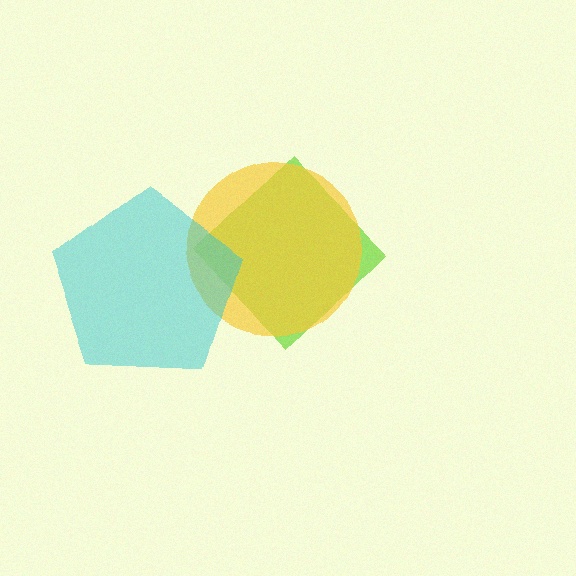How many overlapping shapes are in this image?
There are 3 overlapping shapes in the image.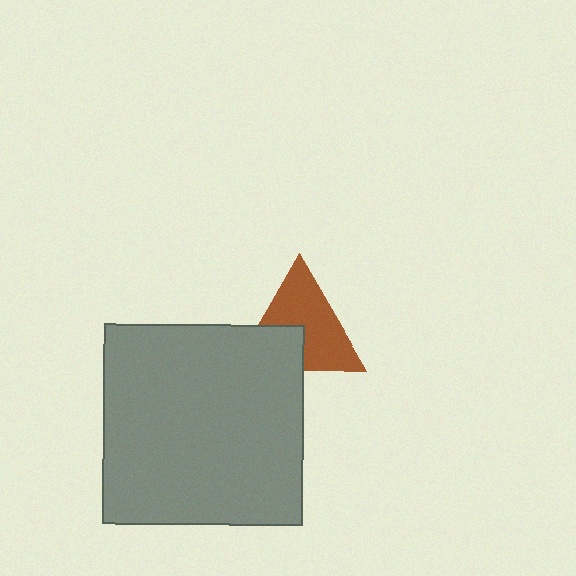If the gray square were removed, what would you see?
You would see the complete brown triangle.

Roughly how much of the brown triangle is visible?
Most of it is visible (roughly 66%).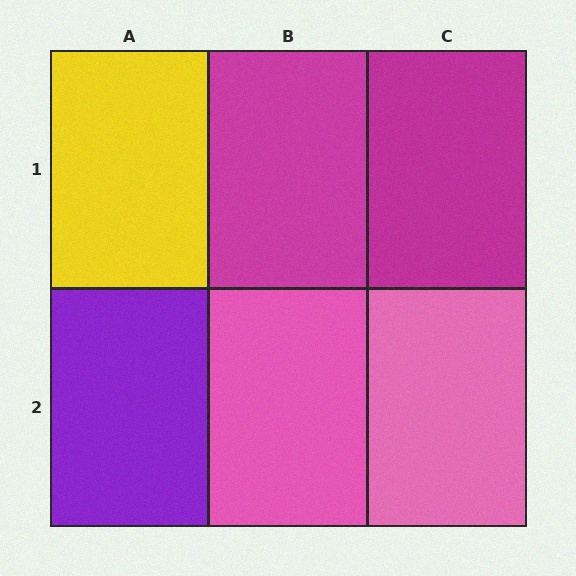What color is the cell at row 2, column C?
Pink.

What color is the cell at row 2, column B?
Pink.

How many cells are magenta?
2 cells are magenta.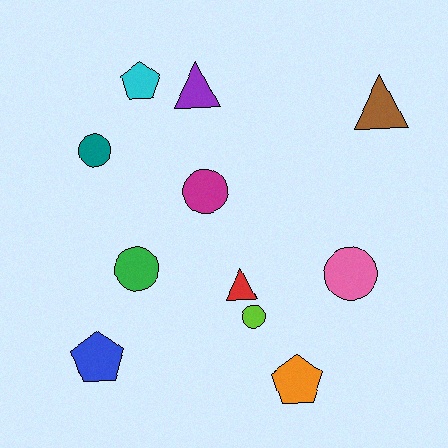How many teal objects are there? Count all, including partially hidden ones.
There is 1 teal object.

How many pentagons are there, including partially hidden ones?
There are 3 pentagons.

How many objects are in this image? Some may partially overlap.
There are 11 objects.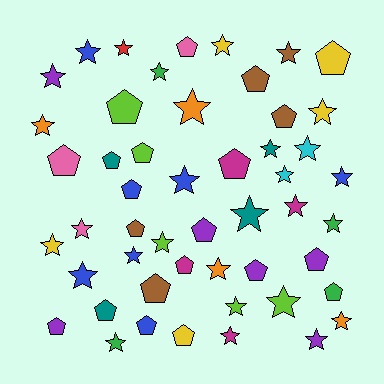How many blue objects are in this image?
There are 7 blue objects.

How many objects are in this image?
There are 50 objects.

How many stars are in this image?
There are 29 stars.